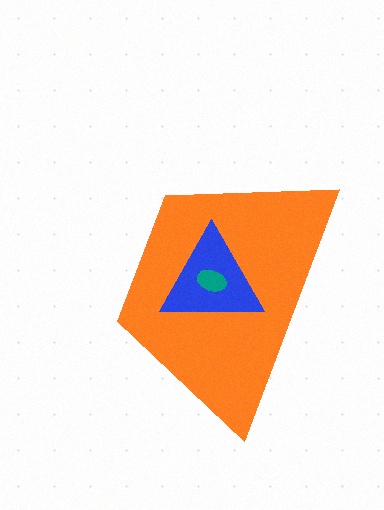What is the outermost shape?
The orange trapezoid.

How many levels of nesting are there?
3.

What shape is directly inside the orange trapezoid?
The blue triangle.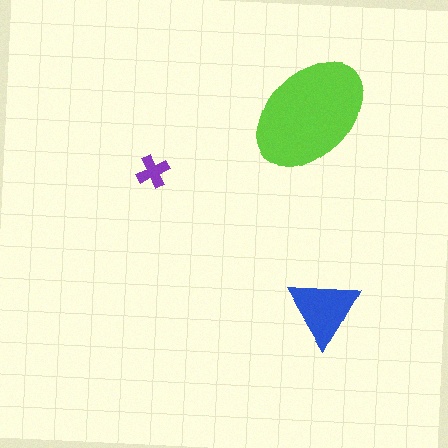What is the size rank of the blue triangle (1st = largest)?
2nd.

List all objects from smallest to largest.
The purple cross, the blue triangle, the lime ellipse.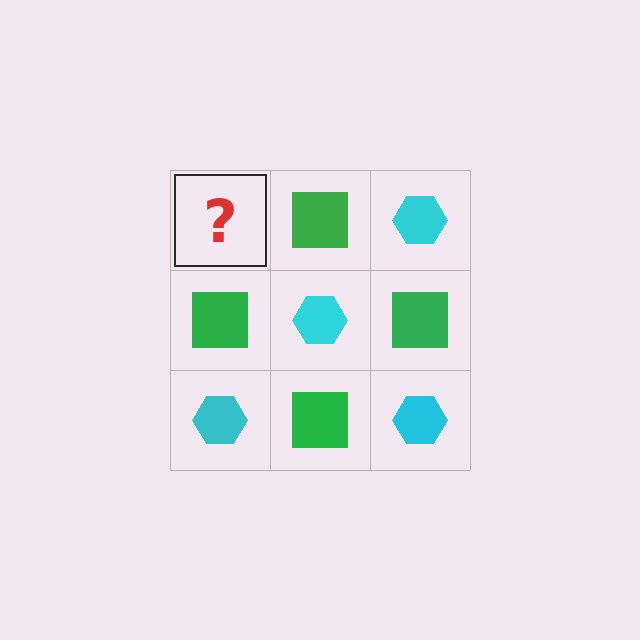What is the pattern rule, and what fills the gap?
The rule is that it alternates cyan hexagon and green square in a checkerboard pattern. The gap should be filled with a cyan hexagon.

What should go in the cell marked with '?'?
The missing cell should contain a cyan hexagon.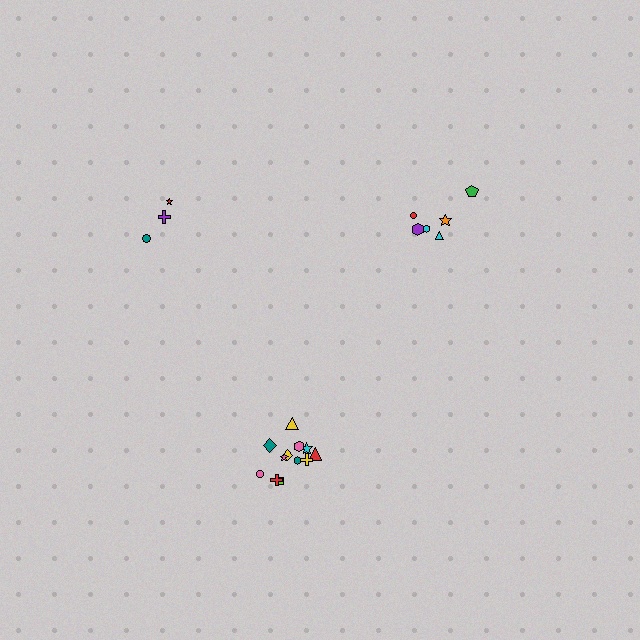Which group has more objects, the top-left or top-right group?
The top-right group.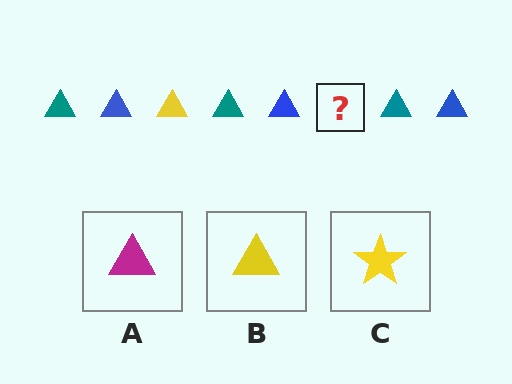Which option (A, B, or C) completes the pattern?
B.